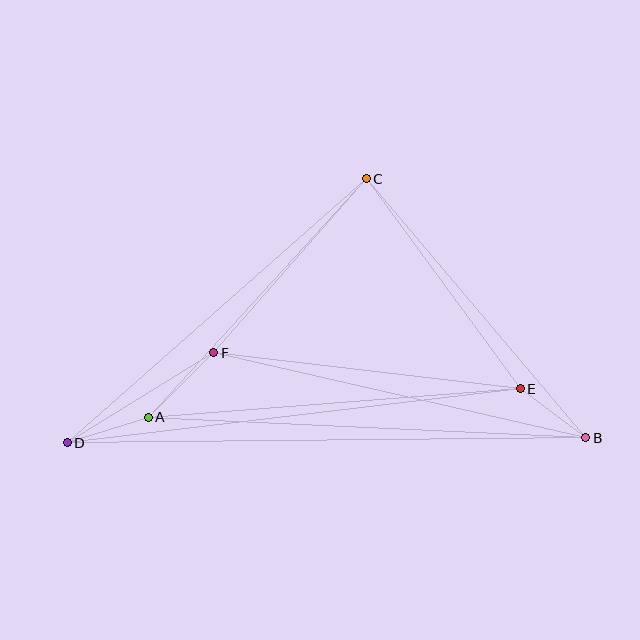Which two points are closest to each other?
Points B and E are closest to each other.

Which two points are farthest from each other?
Points B and D are farthest from each other.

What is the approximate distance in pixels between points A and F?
The distance between A and F is approximately 92 pixels.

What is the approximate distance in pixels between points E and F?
The distance between E and F is approximately 309 pixels.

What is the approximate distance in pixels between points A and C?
The distance between A and C is approximately 323 pixels.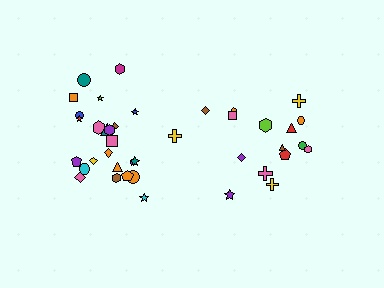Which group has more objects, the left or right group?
The left group.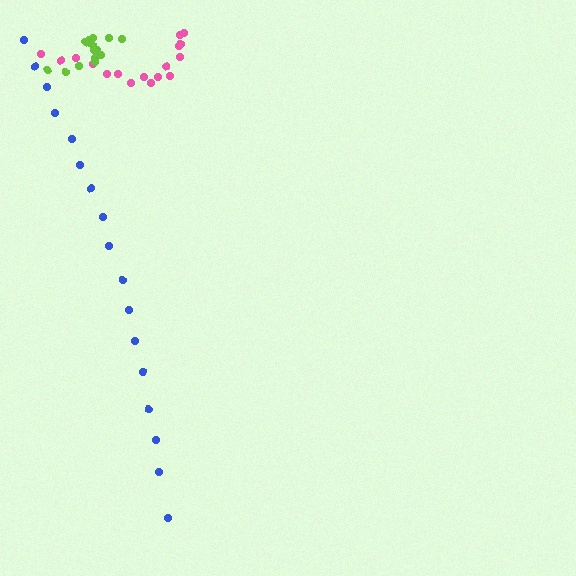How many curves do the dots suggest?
There are 3 distinct paths.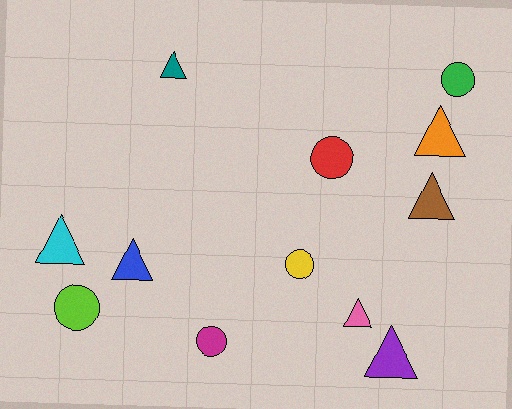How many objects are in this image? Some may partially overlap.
There are 12 objects.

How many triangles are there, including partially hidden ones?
There are 7 triangles.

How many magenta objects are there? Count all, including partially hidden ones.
There is 1 magenta object.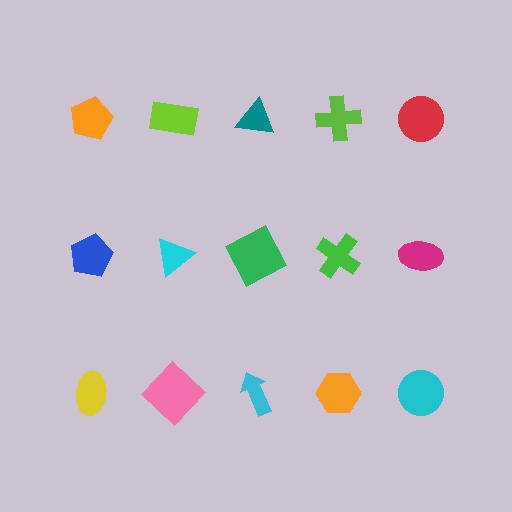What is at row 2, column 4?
A green cross.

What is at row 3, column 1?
A yellow ellipse.